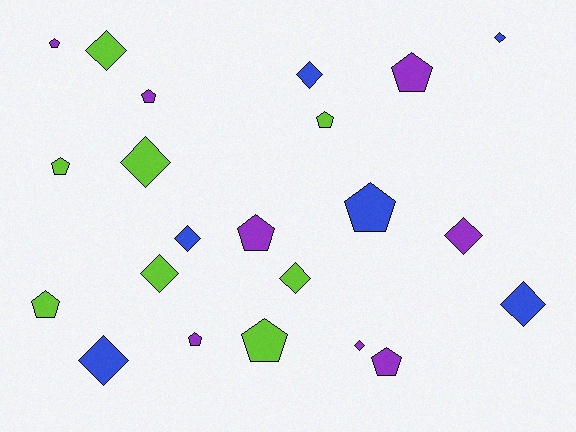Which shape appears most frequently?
Diamond, with 11 objects.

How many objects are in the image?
There are 22 objects.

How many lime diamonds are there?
There are 4 lime diamonds.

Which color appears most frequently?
Purple, with 8 objects.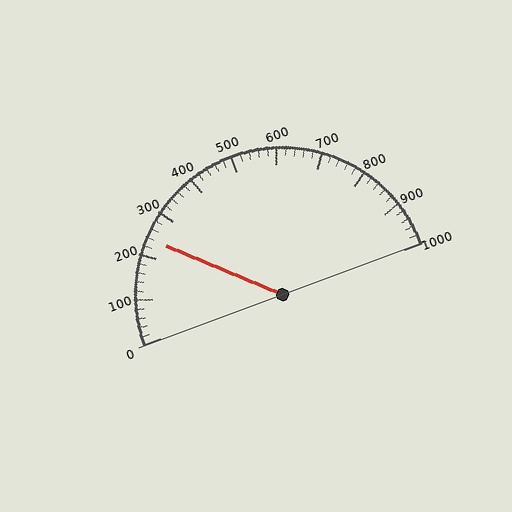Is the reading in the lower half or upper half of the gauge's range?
The reading is in the lower half of the range (0 to 1000).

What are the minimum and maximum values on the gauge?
The gauge ranges from 0 to 1000.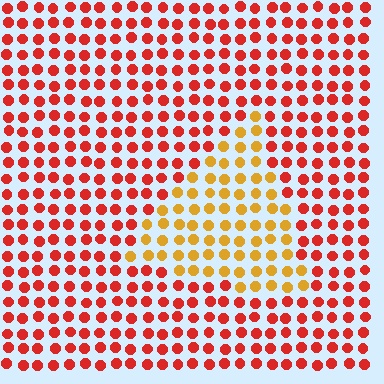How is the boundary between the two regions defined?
The boundary is defined purely by a slight shift in hue (about 41 degrees). Spacing, size, and orientation are identical on both sides.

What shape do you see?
I see a triangle.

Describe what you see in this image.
The image is filled with small red elements in a uniform arrangement. A triangle-shaped region is visible where the elements are tinted to a slightly different hue, forming a subtle color boundary.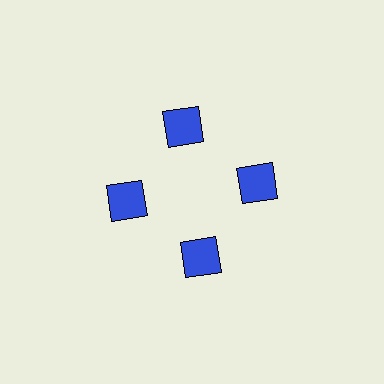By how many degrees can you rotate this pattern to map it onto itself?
The pattern maps onto itself every 90 degrees of rotation.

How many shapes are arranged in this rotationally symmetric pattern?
There are 4 shapes, arranged in 4 groups of 1.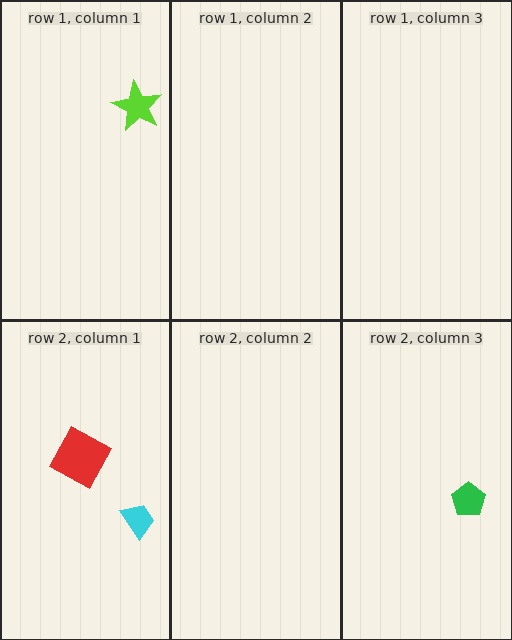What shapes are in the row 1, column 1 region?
The lime star.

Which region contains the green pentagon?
The row 2, column 3 region.